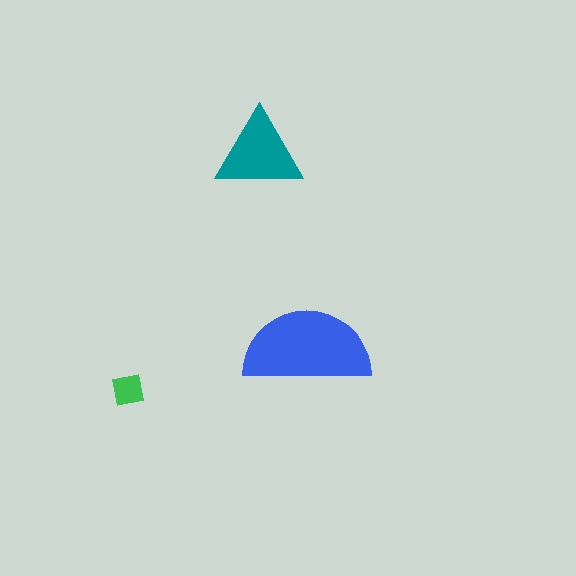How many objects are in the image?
There are 3 objects in the image.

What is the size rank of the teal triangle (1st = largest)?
2nd.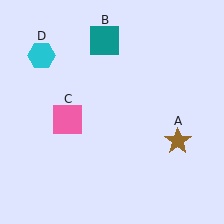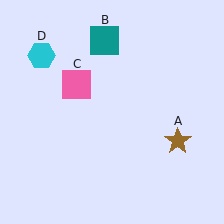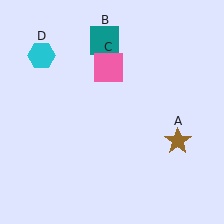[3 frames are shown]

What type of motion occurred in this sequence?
The pink square (object C) rotated clockwise around the center of the scene.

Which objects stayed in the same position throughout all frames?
Brown star (object A) and teal square (object B) and cyan hexagon (object D) remained stationary.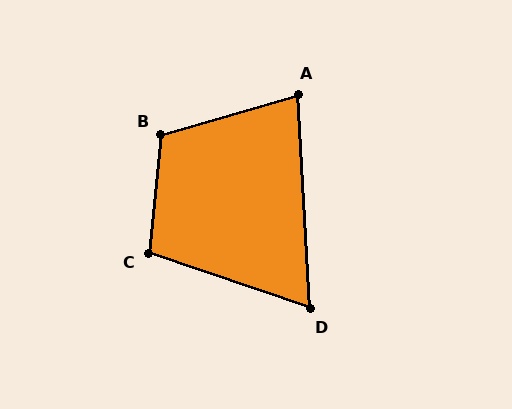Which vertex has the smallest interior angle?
D, at approximately 68 degrees.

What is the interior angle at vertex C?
Approximately 103 degrees (obtuse).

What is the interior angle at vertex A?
Approximately 77 degrees (acute).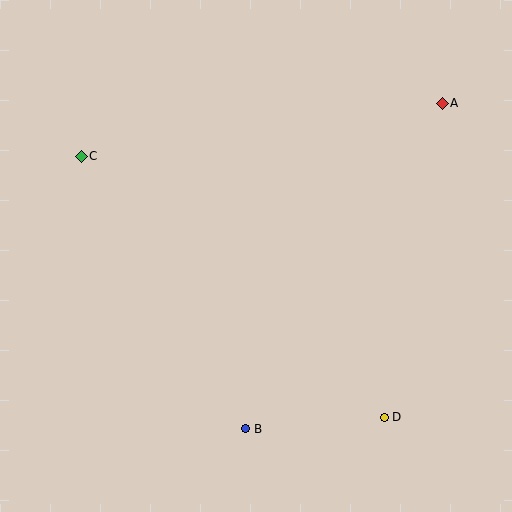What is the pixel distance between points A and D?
The distance between A and D is 319 pixels.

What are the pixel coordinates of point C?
Point C is at (81, 156).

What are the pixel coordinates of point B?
Point B is at (246, 429).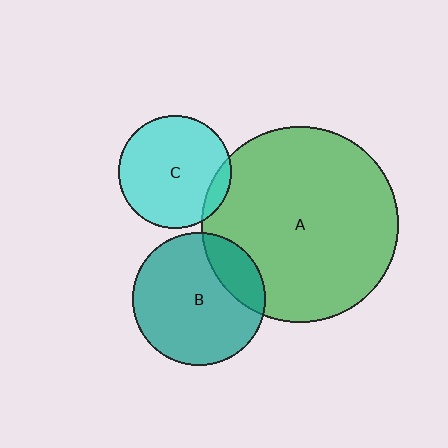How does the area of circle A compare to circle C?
Approximately 3.0 times.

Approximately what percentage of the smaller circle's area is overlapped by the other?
Approximately 10%.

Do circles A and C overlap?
Yes.